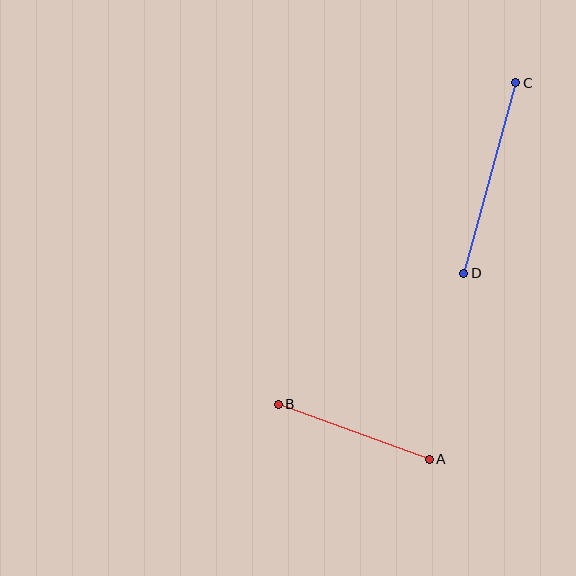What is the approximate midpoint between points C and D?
The midpoint is at approximately (490, 178) pixels.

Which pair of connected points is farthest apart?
Points C and D are farthest apart.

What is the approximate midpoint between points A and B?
The midpoint is at approximately (354, 432) pixels.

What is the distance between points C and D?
The distance is approximately 197 pixels.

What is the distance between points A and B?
The distance is approximately 161 pixels.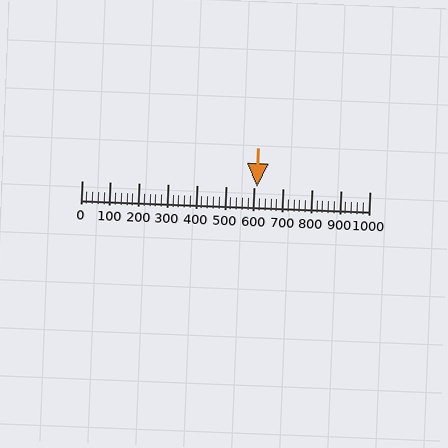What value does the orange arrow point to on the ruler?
The orange arrow points to approximately 609.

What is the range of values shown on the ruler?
The ruler shows values from 0 to 1000.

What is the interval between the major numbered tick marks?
The major tick marks are spaced 100 units apart.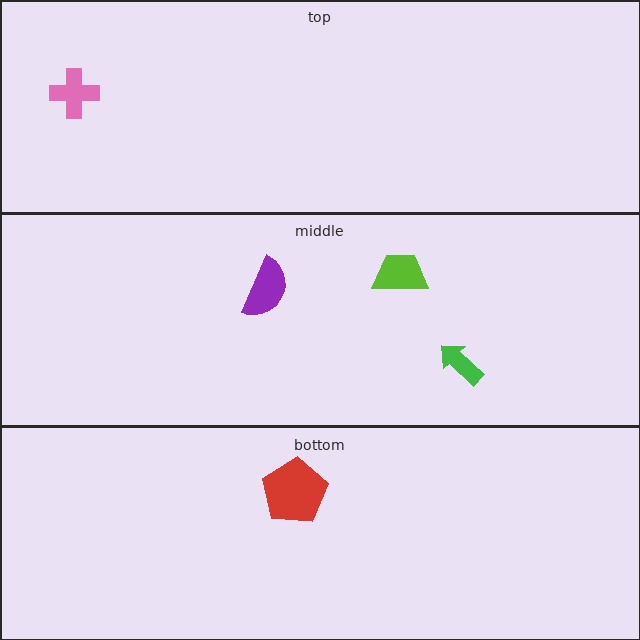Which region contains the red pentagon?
The bottom region.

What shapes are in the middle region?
The purple semicircle, the green arrow, the lime trapezoid.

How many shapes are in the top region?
1.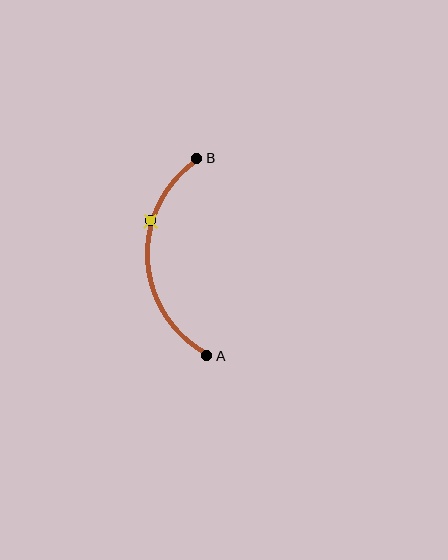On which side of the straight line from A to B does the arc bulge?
The arc bulges to the left of the straight line connecting A and B.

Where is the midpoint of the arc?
The arc midpoint is the point on the curve farthest from the straight line joining A and B. It sits to the left of that line.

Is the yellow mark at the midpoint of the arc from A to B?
No. The yellow mark lies on the arc but is closer to endpoint B. The arc midpoint would be at the point on the curve equidistant along the arc from both A and B.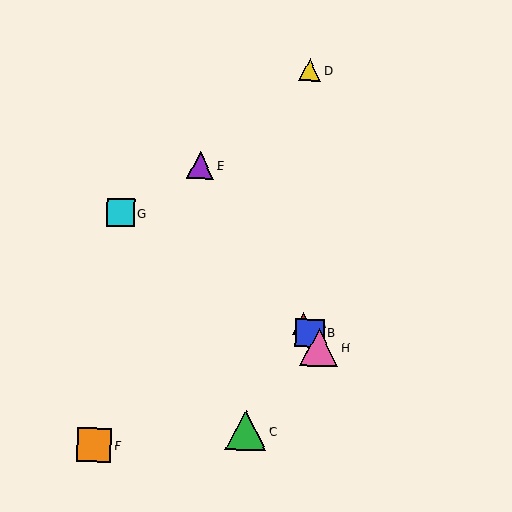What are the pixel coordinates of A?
Object A is at (304, 324).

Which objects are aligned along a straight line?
Objects A, B, E, H are aligned along a straight line.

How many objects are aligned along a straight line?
4 objects (A, B, E, H) are aligned along a straight line.